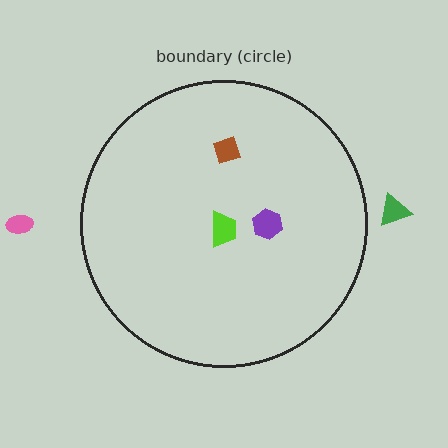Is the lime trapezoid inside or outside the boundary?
Inside.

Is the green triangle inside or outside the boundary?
Outside.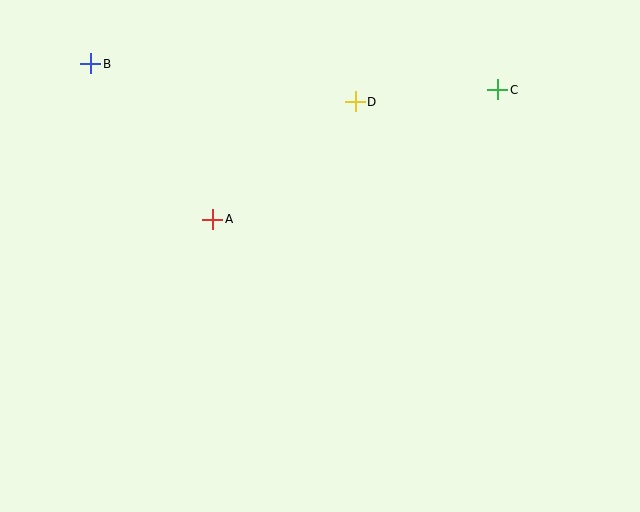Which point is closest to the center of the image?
Point A at (213, 219) is closest to the center.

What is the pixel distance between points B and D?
The distance between B and D is 267 pixels.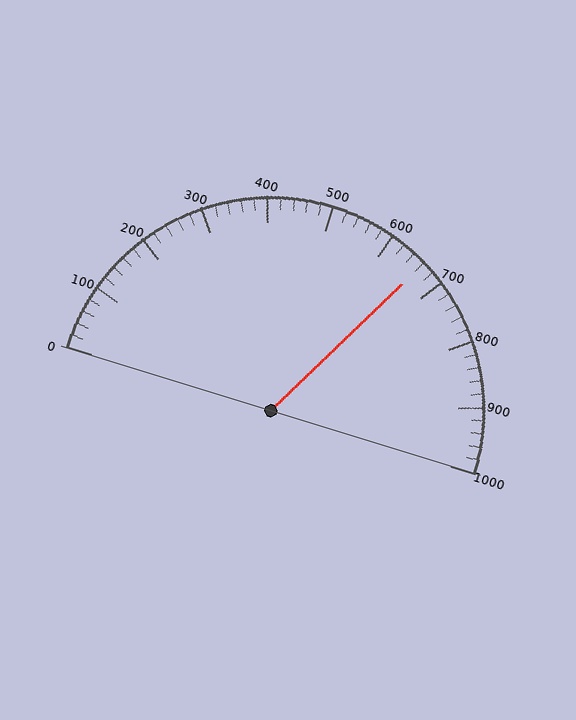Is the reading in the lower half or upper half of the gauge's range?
The reading is in the upper half of the range (0 to 1000).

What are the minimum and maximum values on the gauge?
The gauge ranges from 0 to 1000.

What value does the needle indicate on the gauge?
The needle indicates approximately 660.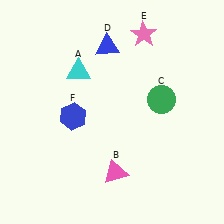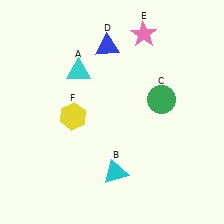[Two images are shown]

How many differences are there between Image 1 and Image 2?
There are 2 differences between the two images.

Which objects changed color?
B changed from pink to cyan. F changed from blue to yellow.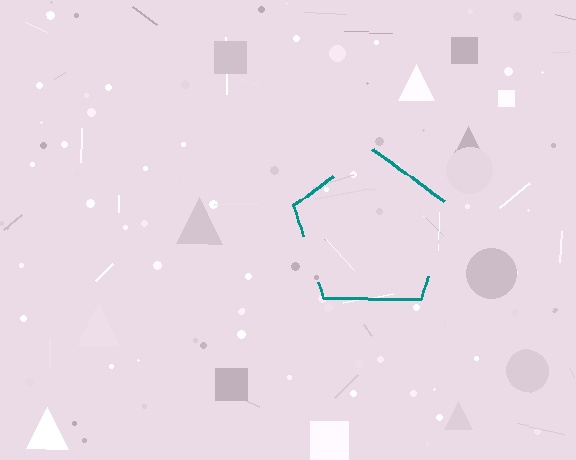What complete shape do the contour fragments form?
The contour fragments form a pentagon.